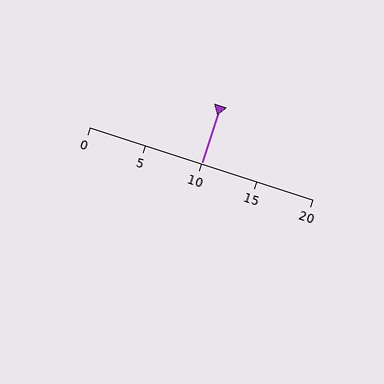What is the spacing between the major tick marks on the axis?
The major ticks are spaced 5 apart.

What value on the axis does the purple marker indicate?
The marker indicates approximately 10.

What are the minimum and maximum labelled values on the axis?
The axis runs from 0 to 20.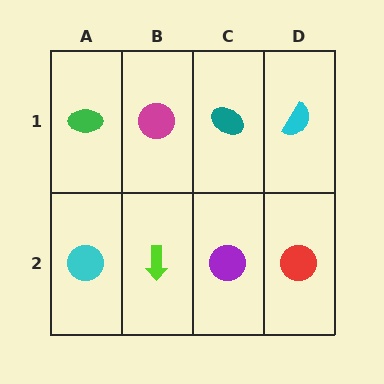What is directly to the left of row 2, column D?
A purple circle.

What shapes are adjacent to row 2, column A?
A green ellipse (row 1, column A), a lime arrow (row 2, column B).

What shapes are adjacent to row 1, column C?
A purple circle (row 2, column C), a magenta circle (row 1, column B), a cyan semicircle (row 1, column D).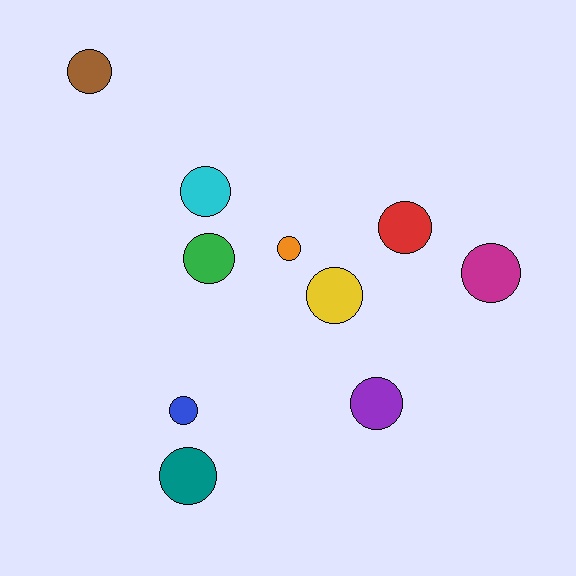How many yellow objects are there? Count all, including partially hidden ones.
There is 1 yellow object.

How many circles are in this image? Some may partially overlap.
There are 10 circles.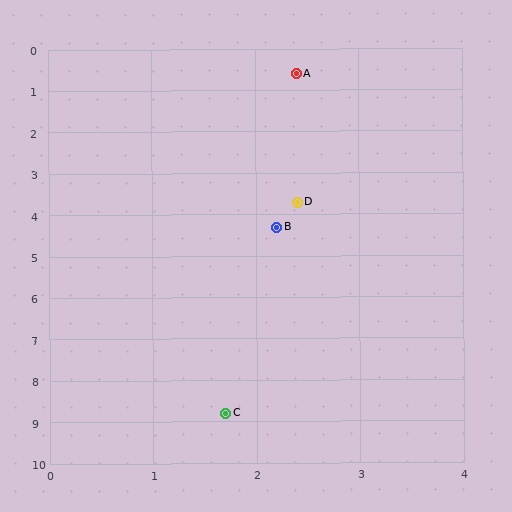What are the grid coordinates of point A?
Point A is at approximately (2.4, 0.6).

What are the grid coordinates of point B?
Point B is at approximately (2.2, 4.3).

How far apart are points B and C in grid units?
Points B and C are about 4.5 grid units apart.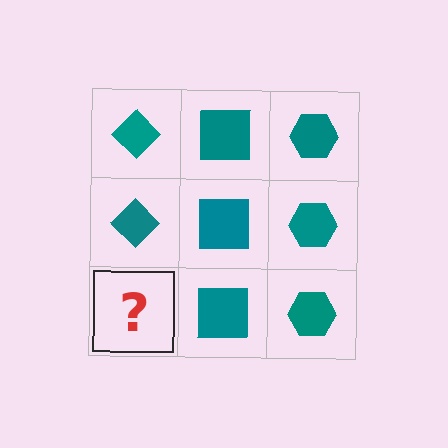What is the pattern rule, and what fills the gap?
The rule is that each column has a consistent shape. The gap should be filled with a teal diamond.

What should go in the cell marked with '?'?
The missing cell should contain a teal diamond.